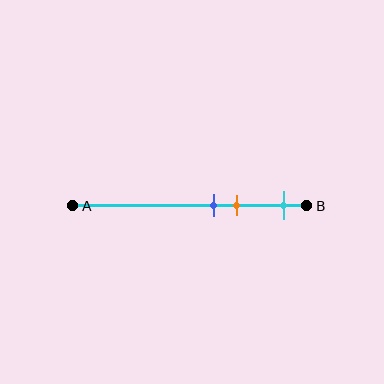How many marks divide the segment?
There are 3 marks dividing the segment.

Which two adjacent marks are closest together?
The blue and orange marks are the closest adjacent pair.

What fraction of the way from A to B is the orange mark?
The orange mark is approximately 70% (0.7) of the way from A to B.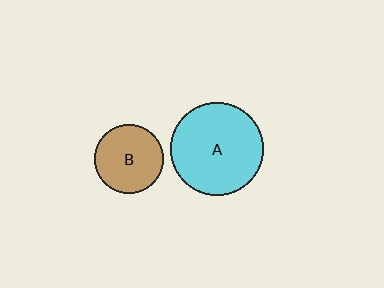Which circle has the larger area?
Circle A (cyan).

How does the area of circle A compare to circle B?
Approximately 1.8 times.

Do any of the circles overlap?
No, none of the circles overlap.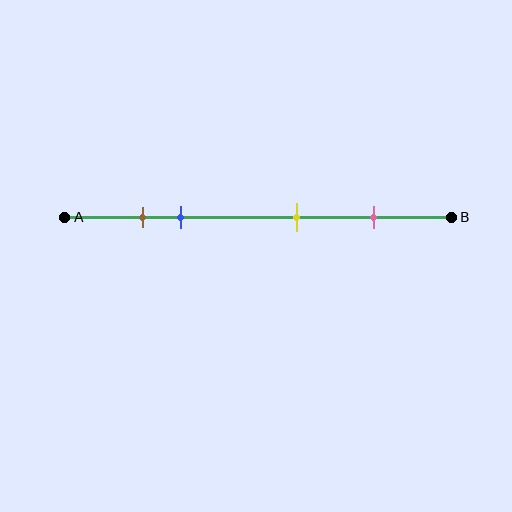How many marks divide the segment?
There are 4 marks dividing the segment.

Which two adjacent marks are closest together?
The brown and blue marks are the closest adjacent pair.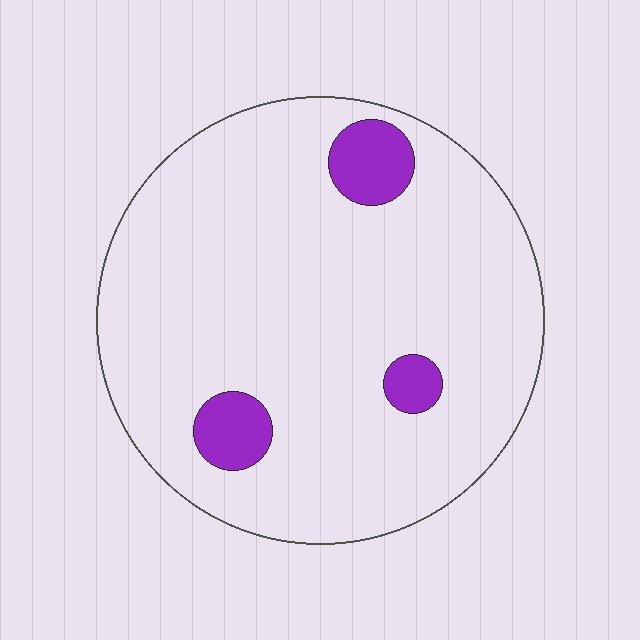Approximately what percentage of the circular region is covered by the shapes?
Approximately 10%.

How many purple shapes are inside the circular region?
3.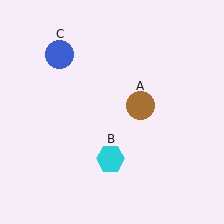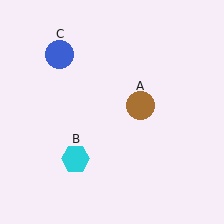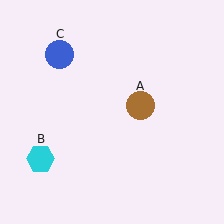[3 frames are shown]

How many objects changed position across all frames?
1 object changed position: cyan hexagon (object B).